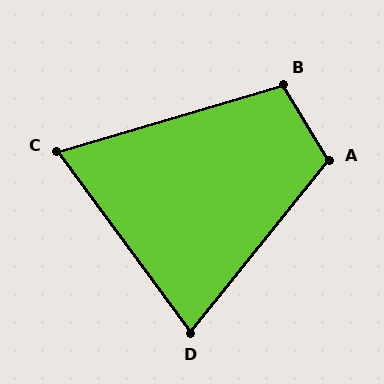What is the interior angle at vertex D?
Approximately 75 degrees (acute).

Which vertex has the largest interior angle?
A, at approximately 110 degrees.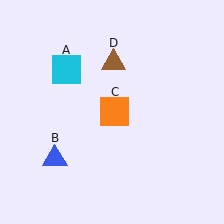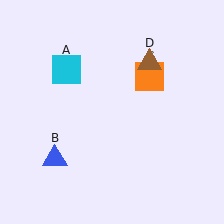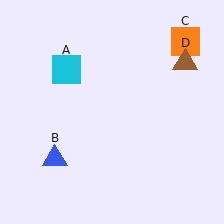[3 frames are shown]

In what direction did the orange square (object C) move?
The orange square (object C) moved up and to the right.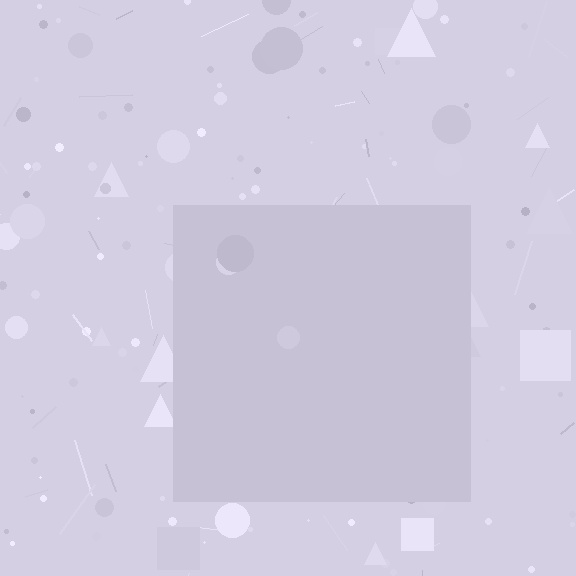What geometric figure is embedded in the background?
A square is embedded in the background.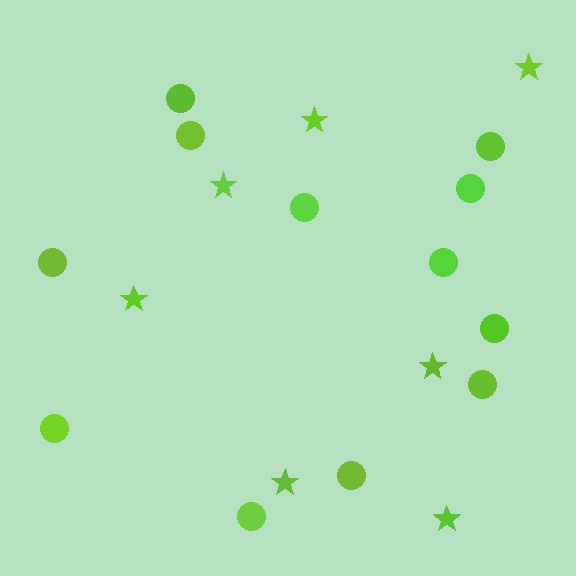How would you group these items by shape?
There are 2 groups: one group of circles (12) and one group of stars (7).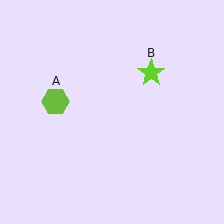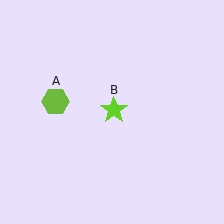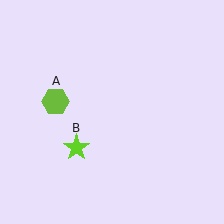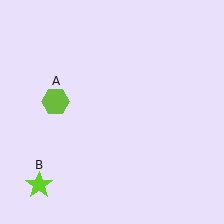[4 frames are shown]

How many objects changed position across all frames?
1 object changed position: lime star (object B).